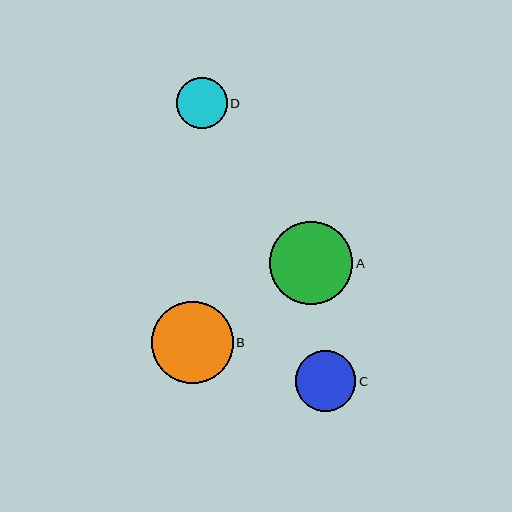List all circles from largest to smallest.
From largest to smallest: A, B, C, D.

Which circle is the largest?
Circle A is the largest with a size of approximately 83 pixels.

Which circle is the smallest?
Circle D is the smallest with a size of approximately 51 pixels.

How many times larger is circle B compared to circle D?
Circle B is approximately 1.6 times the size of circle D.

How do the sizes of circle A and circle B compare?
Circle A and circle B are approximately the same size.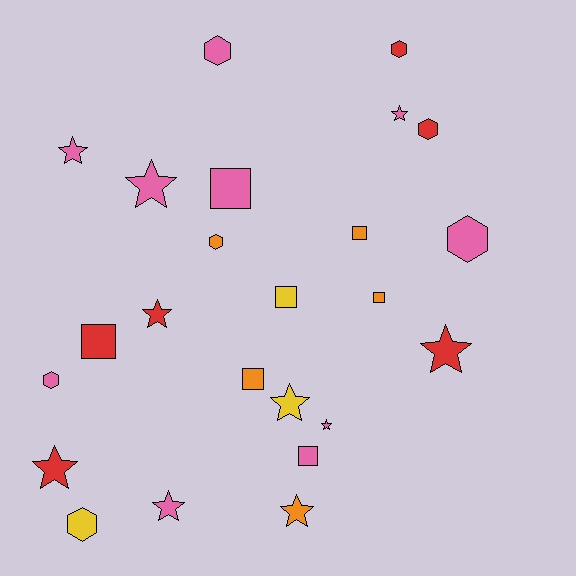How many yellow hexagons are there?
There is 1 yellow hexagon.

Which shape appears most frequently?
Star, with 10 objects.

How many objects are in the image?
There are 24 objects.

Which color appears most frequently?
Pink, with 10 objects.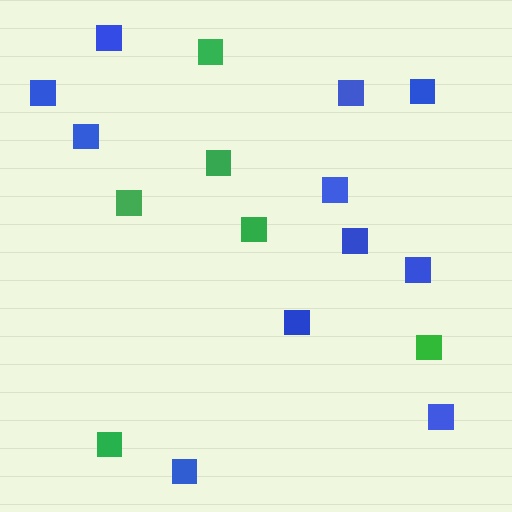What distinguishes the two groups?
There are 2 groups: one group of green squares (6) and one group of blue squares (11).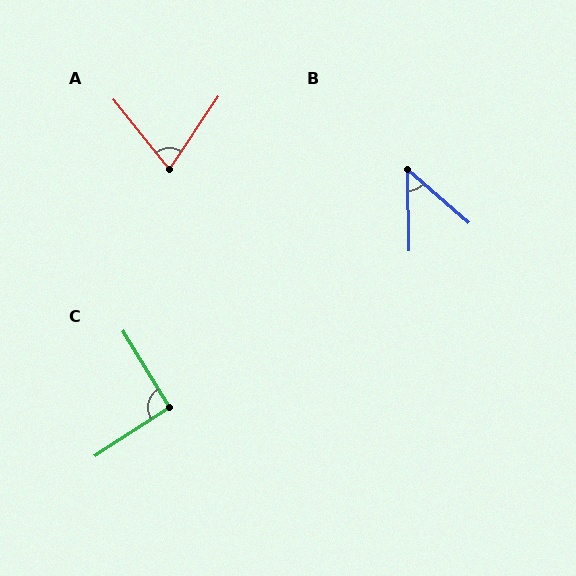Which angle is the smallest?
B, at approximately 48 degrees.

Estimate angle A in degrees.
Approximately 73 degrees.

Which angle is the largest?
C, at approximately 92 degrees.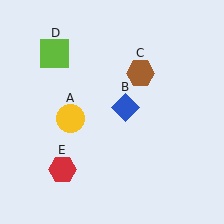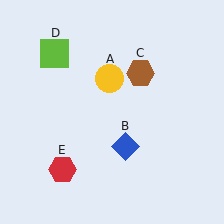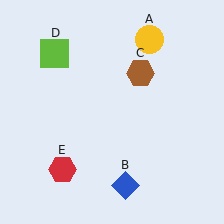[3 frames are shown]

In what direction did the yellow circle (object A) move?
The yellow circle (object A) moved up and to the right.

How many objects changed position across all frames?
2 objects changed position: yellow circle (object A), blue diamond (object B).